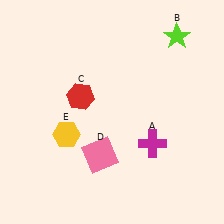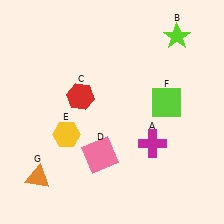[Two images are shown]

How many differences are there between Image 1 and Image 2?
There are 2 differences between the two images.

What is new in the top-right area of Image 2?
A lime square (F) was added in the top-right area of Image 2.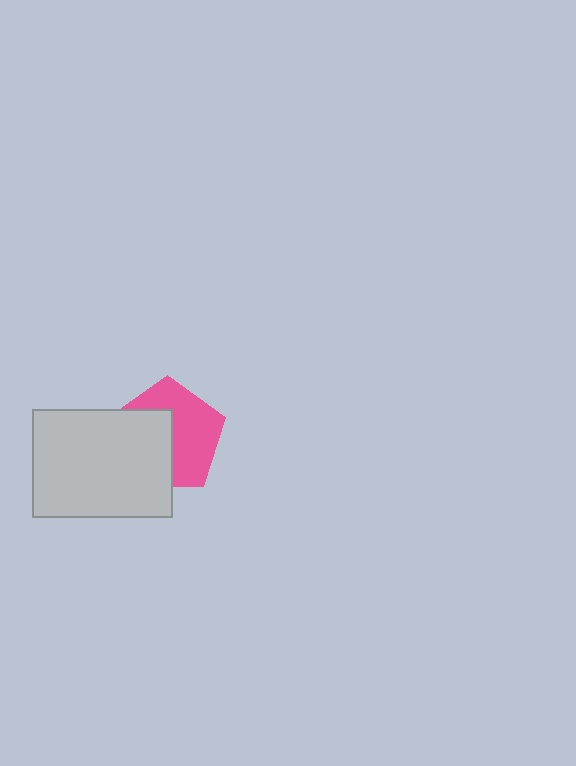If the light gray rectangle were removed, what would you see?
You would see the complete pink pentagon.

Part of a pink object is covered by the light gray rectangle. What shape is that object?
It is a pentagon.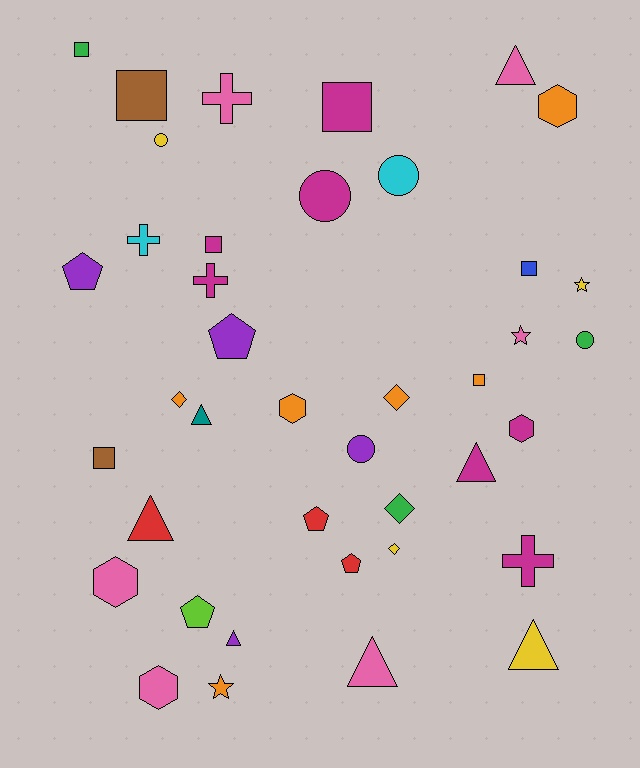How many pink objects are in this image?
There are 6 pink objects.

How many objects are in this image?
There are 40 objects.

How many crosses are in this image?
There are 4 crosses.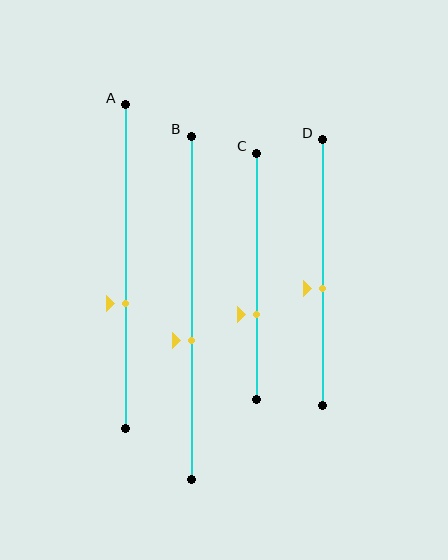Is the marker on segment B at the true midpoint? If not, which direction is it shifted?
No, the marker on segment B is shifted downward by about 9% of the segment length.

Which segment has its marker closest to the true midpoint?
Segment D has its marker closest to the true midpoint.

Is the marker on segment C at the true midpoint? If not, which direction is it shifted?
No, the marker on segment C is shifted downward by about 15% of the segment length.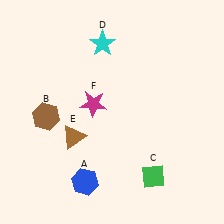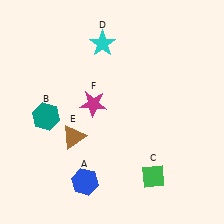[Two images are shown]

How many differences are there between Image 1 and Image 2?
There is 1 difference between the two images.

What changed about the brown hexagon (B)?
In Image 1, B is brown. In Image 2, it changed to teal.